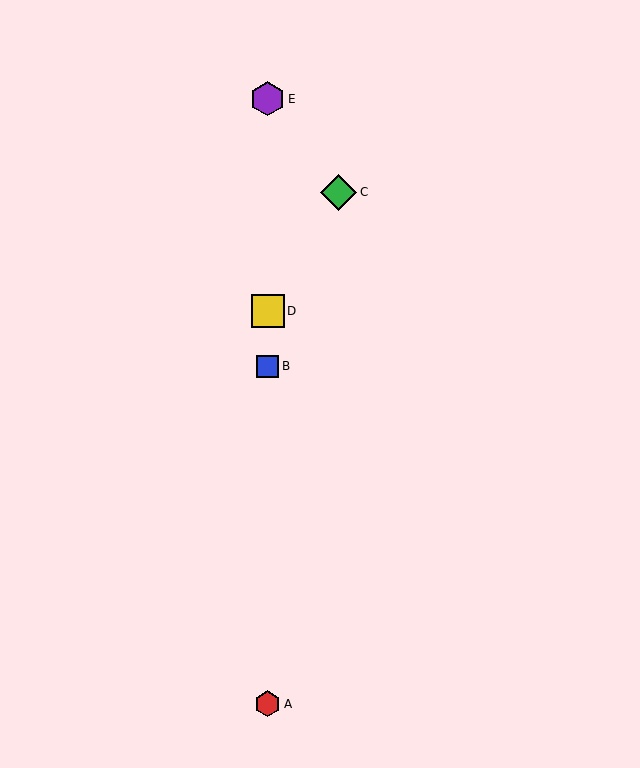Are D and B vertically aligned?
Yes, both are at x≈268.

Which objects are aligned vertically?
Objects A, B, D, E are aligned vertically.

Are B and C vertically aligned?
No, B is at x≈268 and C is at x≈339.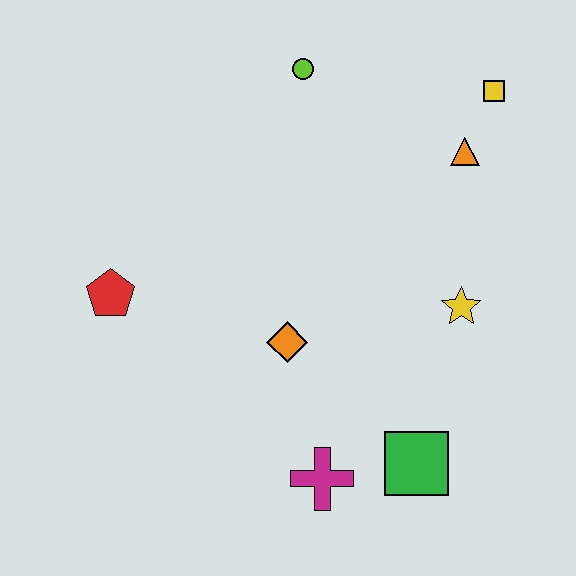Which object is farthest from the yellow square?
The red pentagon is farthest from the yellow square.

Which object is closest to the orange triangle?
The yellow square is closest to the orange triangle.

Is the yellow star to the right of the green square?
Yes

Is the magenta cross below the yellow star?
Yes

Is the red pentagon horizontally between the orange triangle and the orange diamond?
No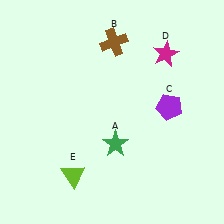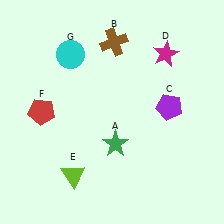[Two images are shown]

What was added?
A red pentagon (F), a cyan circle (G) were added in Image 2.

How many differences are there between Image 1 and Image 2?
There are 2 differences between the two images.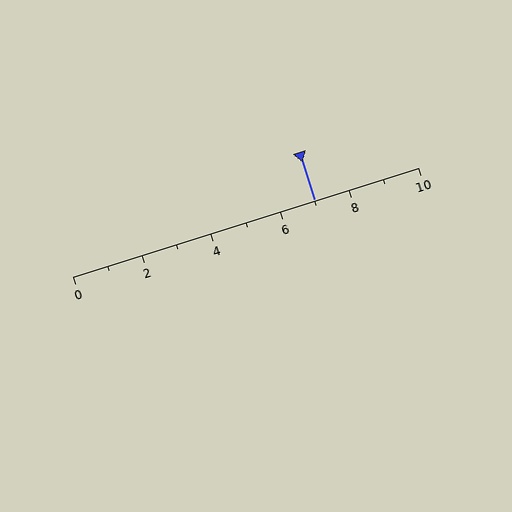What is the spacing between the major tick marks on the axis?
The major ticks are spaced 2 apart.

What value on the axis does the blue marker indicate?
The marker indicates approximately 7.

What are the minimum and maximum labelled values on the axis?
The axis runs from 0 to 10.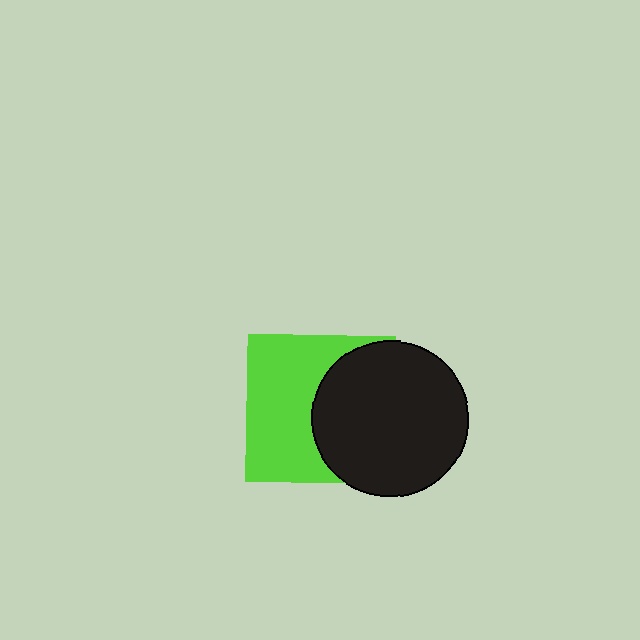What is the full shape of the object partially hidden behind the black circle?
The partially hidden object is a lime square.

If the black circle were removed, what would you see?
You would see the complete lime square.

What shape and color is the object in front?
The object in front is a black circle.